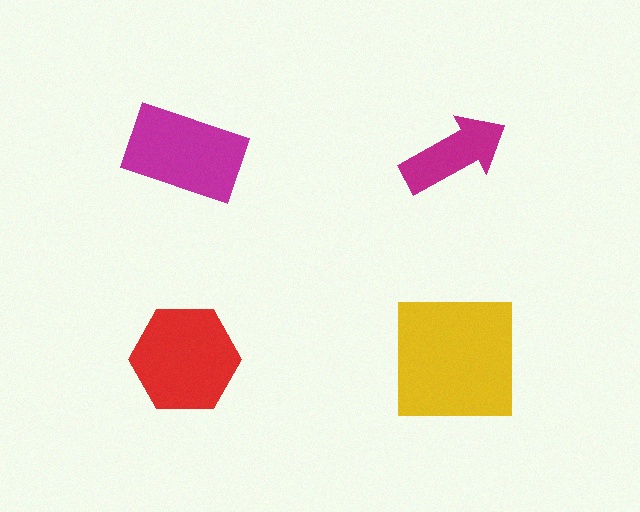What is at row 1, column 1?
A magenta rectangle.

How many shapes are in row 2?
2 shapes.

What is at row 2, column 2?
A yellow square.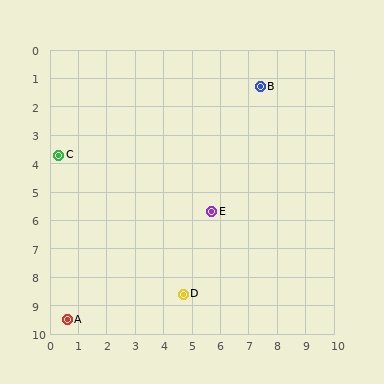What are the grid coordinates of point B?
Point B is at approximately (7.4, 1.3).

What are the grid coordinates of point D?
Point D is at approximately (4.7, 8.6).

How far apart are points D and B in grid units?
Points D and B are about 7.8 grid units apart.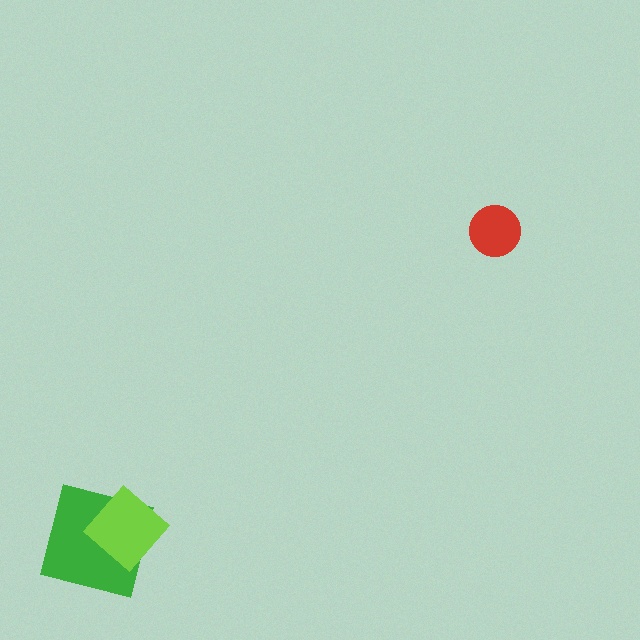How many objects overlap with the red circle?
0 objects overlap with the red circle.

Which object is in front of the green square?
The lime diamond is in front of the green square.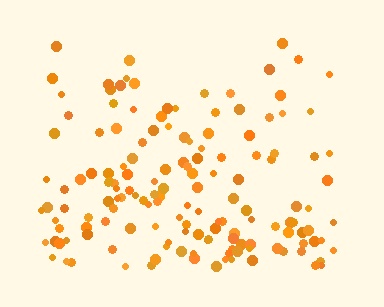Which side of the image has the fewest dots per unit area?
The top.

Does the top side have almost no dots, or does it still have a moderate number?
Still a moderate number, just noticeably fewer than the bottom.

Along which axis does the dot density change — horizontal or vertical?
Vertical.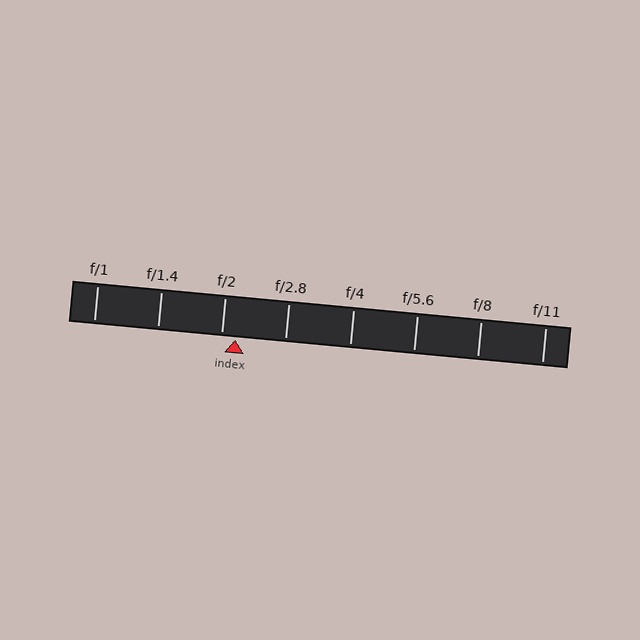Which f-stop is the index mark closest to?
The index mark is closest to f/2.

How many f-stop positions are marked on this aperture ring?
There are 8 f-stop positions marked.